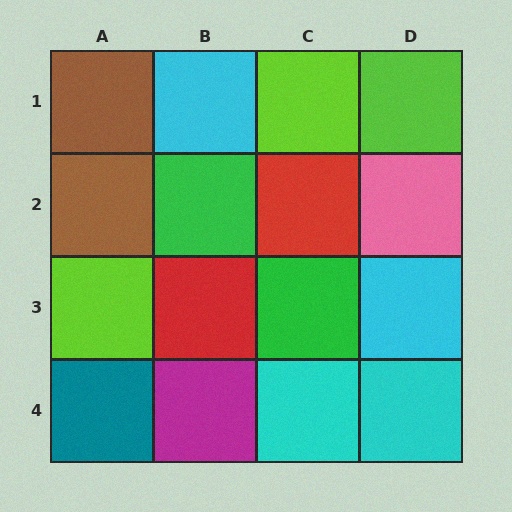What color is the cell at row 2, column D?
Pink.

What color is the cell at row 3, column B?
Red.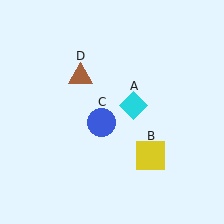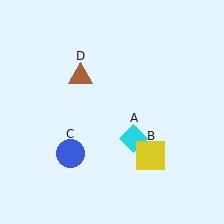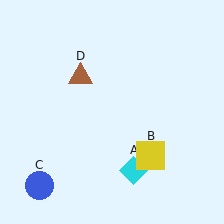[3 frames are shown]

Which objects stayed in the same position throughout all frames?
Yellow square (object B) and brown triangle (object D) remained stationary.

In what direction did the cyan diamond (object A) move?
The cyan diamond (object A) moved down.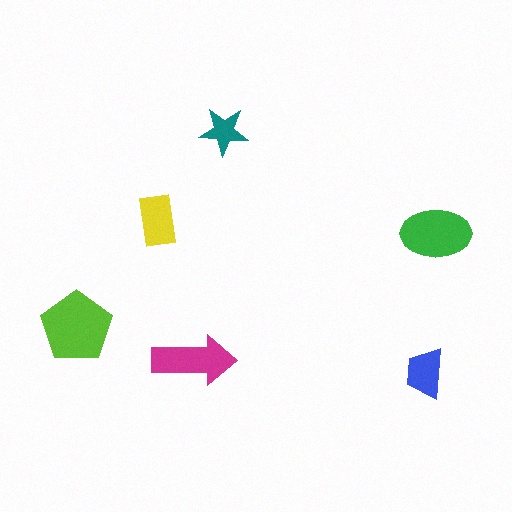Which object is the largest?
The lime pentagon.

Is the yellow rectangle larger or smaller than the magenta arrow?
Smaller.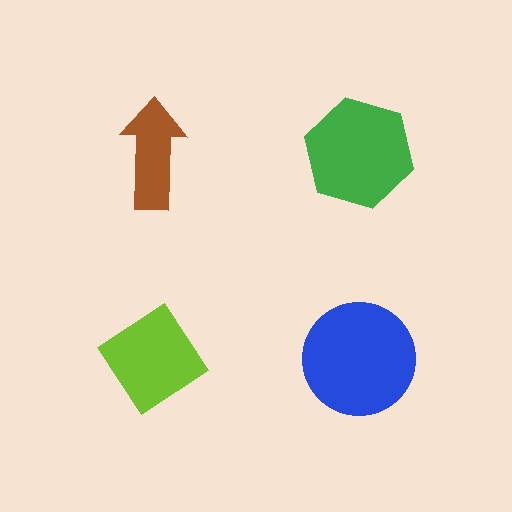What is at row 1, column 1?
A brown arrow.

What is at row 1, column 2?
A green hexagon.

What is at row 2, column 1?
A lime diamond.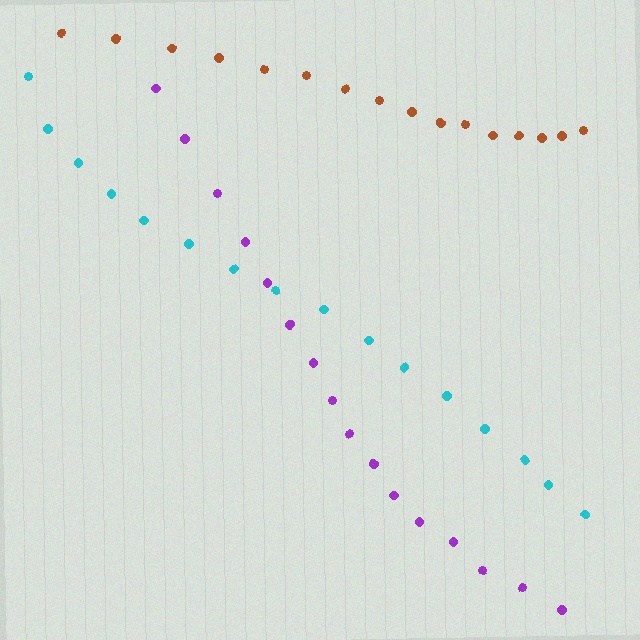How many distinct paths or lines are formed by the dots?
There are 3 distinct paths.